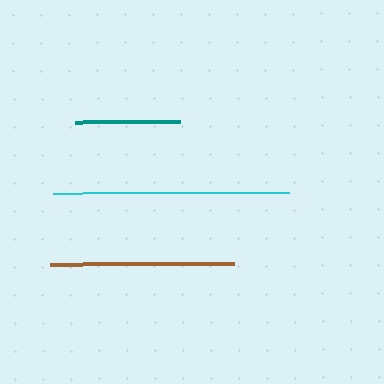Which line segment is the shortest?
The teal line is the shortest at approximately 105 pixels.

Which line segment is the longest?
The cyan line is the longest at approximately 236 pixels.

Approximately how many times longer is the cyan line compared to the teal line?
The cyan line is approximately 2.3 times the length of the teal line.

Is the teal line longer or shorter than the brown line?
The brown line is longer than the teal line.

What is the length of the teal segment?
The teal segment is approximately 105 pixels long.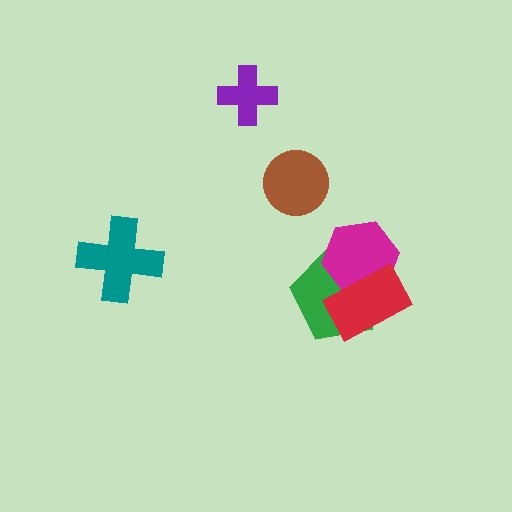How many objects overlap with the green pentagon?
2 objects overlap with the green pentagon.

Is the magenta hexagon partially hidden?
Yes, it is partially covered by another shape.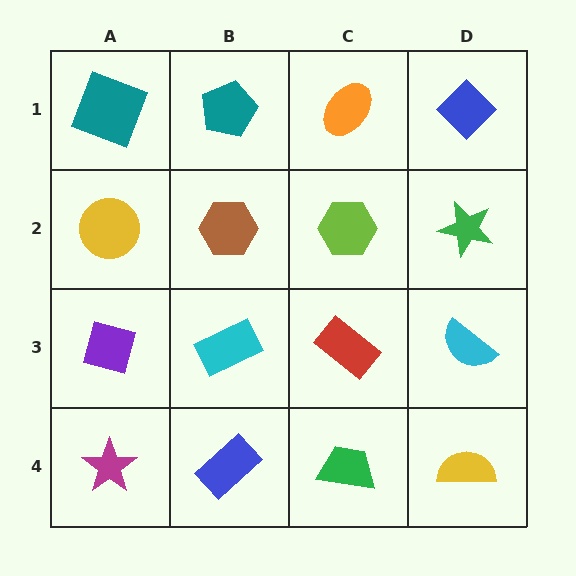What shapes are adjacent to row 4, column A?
A purple square (row 3, column A), a blue rectangle (row 4, column B).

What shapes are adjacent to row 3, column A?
A yellow circle (row 2, column A), a magenta star (row 4, column A), a cyan rectangle (row 3, column B).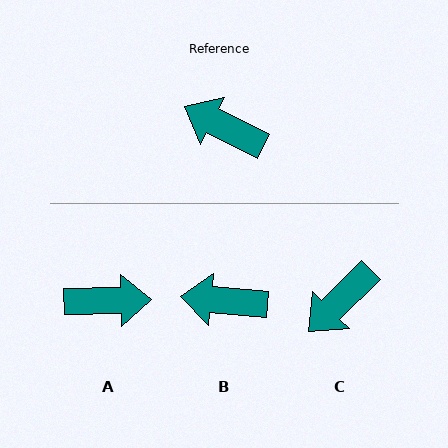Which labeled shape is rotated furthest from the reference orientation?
A, about 152 degrees away.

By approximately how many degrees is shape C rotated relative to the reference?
Approximately 71 degrees counter-clockwise.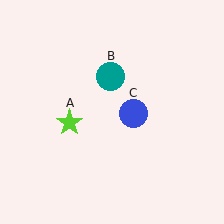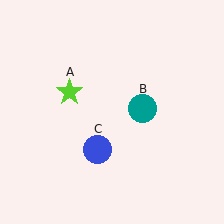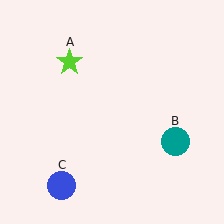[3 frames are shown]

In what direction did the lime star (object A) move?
The lime star (object A) moved up.